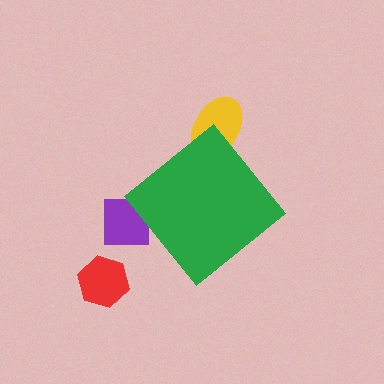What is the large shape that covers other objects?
A green diamond.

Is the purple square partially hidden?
Yes, the purple square is partially hidden behind the green diamond.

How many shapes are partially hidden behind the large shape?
2 shapes are partially hidden.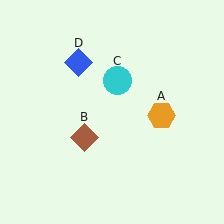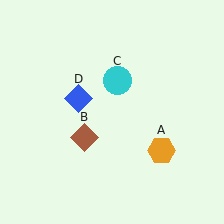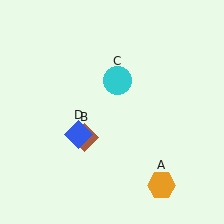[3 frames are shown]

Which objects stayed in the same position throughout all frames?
Brown diamond (object B) and cyan circle (object C) remained stationary.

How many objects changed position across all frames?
2 objects changed position: orange hexagon (object A), blue diamond (object D).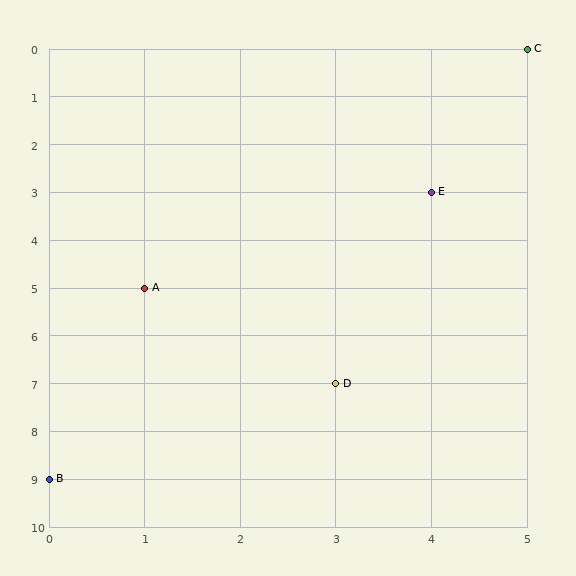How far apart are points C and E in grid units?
Points C and E are 1 column and 3 rows apart (about 3.2 grid units diagonally).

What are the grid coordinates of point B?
Point B is at grid coordinates (0, 9).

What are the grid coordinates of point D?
Point D is at grid coordinates (3, 7).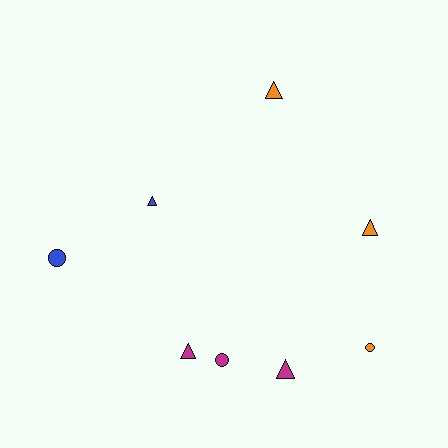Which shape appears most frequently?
Triangle, with 5 objects.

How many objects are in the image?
There are 8 objects.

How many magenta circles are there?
There is 1 magenta circle.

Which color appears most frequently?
Orange, with 3 objects.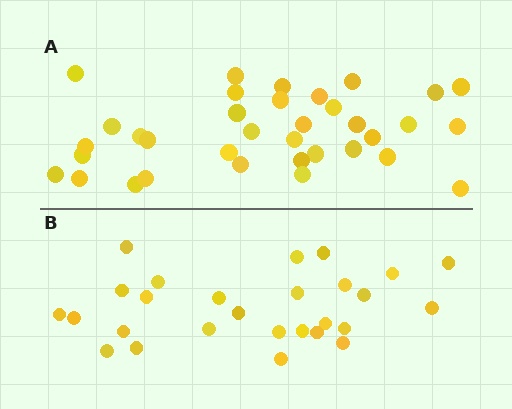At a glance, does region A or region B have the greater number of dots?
Region A (the top region) has more dots.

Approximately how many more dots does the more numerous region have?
Region A has roughly 8 or so more dots than region B.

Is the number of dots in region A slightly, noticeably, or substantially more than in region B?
Region A has noticeably more, but not dramatically so. The ratio is roughly 1.3 to 1.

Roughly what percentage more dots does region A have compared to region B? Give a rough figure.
About 30% more.